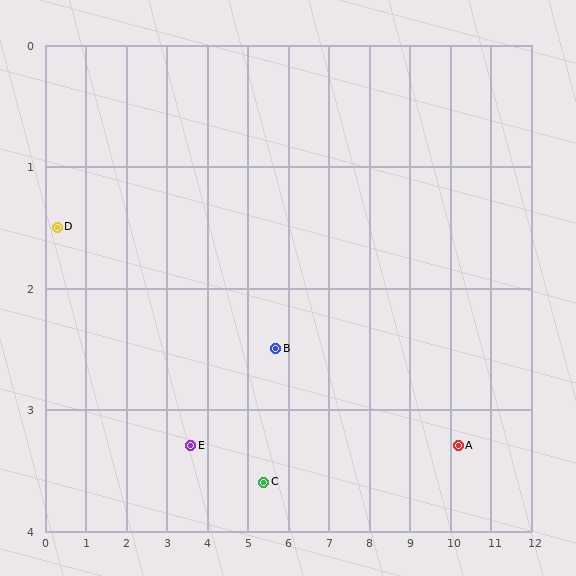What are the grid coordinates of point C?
Point C is at approximately (5.4, 3.6).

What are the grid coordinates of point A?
Point A is at approximately (10.2, 3.3).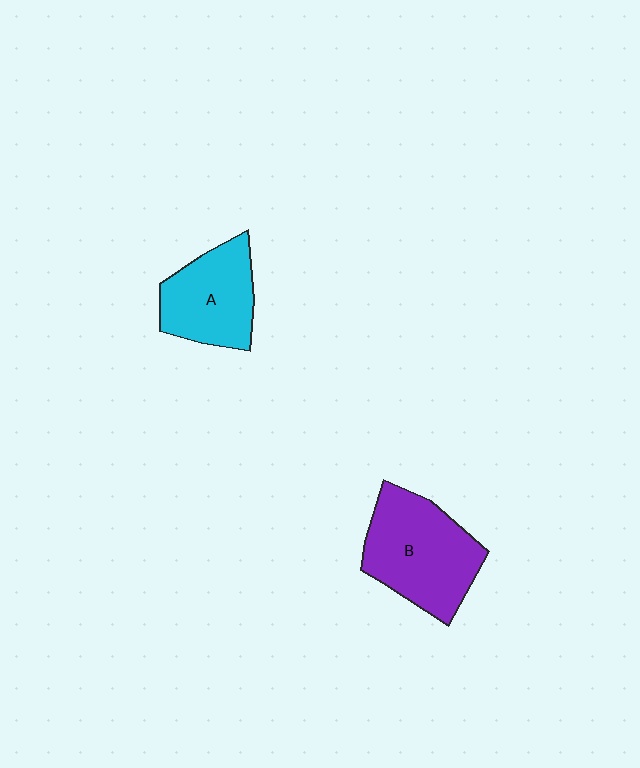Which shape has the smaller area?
Shape A (cyan).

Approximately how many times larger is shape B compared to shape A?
Approximately 1.3 times.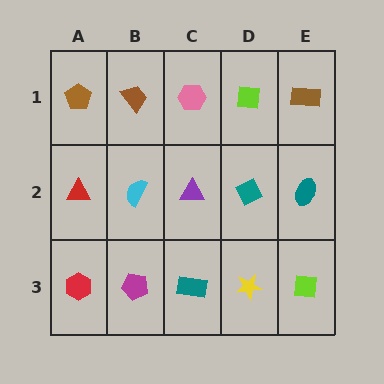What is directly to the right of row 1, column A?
A brown trapezoid.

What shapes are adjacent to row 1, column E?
A teal ellipse (row 2, column E), a lime square (row 1, column D).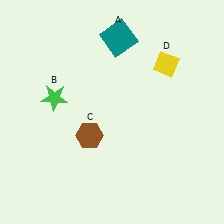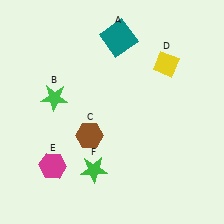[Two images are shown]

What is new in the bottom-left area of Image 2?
A magenta hexagon (E) was added in the bottom-left area of Image 2.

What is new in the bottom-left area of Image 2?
A green star (F) was added in the bottom-left area of Image 2.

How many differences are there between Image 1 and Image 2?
There are 2 differences between the two images.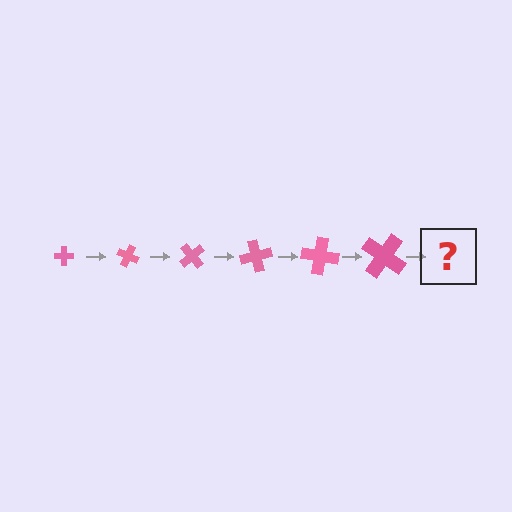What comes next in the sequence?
The next element should be a cross, larger than the previous one and rotated 150 degrees from the start.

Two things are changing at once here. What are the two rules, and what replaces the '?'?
The two rules are that the cross grows larger each step and it rotates 25 degrees each step. The '?' should be a cross, larger than the previous one and rotated 150 degrees from the start.